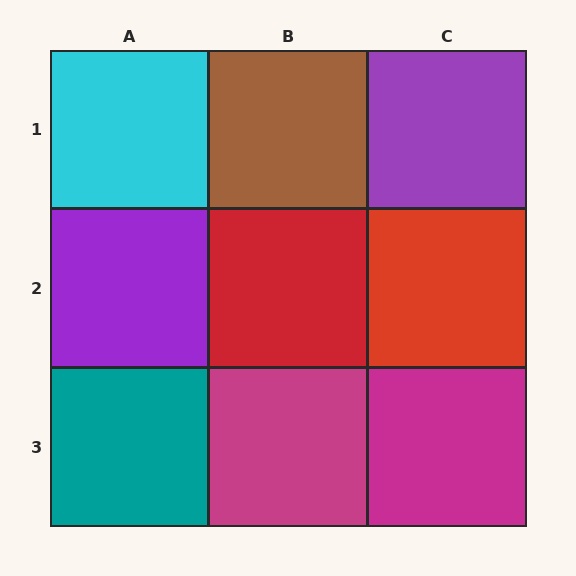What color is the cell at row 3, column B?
Magenta.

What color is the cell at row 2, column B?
Red.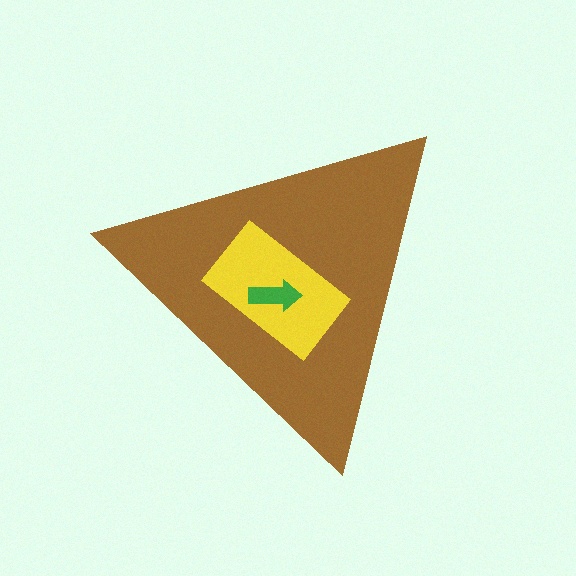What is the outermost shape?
The brown triangle.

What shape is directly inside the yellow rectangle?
The green arrow.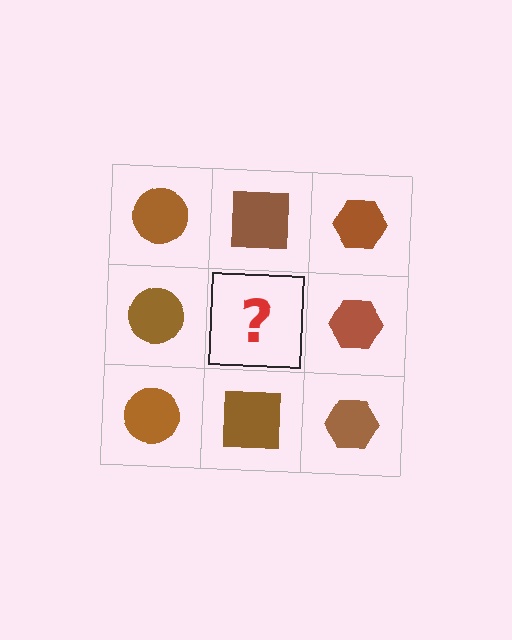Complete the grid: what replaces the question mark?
The question mark should be replaced with a brown square.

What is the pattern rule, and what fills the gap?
The rule is that each column has a consistent shape. The gap should be filled with a brown square.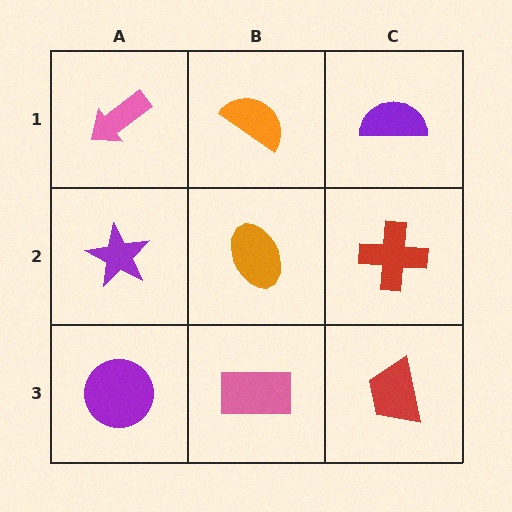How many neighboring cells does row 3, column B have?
3.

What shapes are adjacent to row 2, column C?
A purple semicircle (row 1, column C), a red trapezoid (row 3, column C), an orange ellipse (row 2, column B).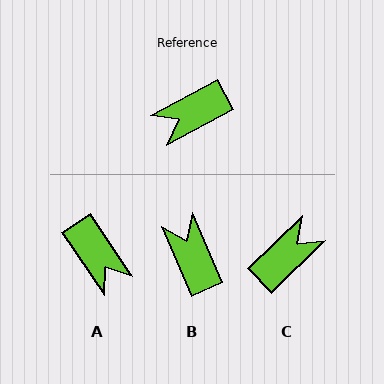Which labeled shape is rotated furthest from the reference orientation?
C, about 164 degrees away.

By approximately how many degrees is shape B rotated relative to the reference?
Approximately 95 degrees clockwise.